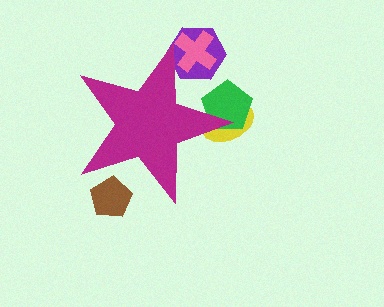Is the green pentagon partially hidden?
Yes, the green pentagon is partially hidden behind the magenta star.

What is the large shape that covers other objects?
A magenta star.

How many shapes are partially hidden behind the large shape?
5 shapes are partially hidden.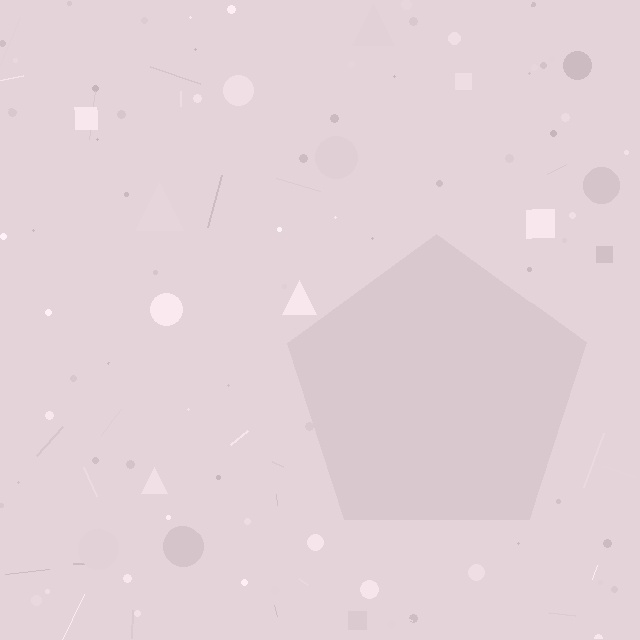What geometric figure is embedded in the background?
A pentagon is embedded in the background.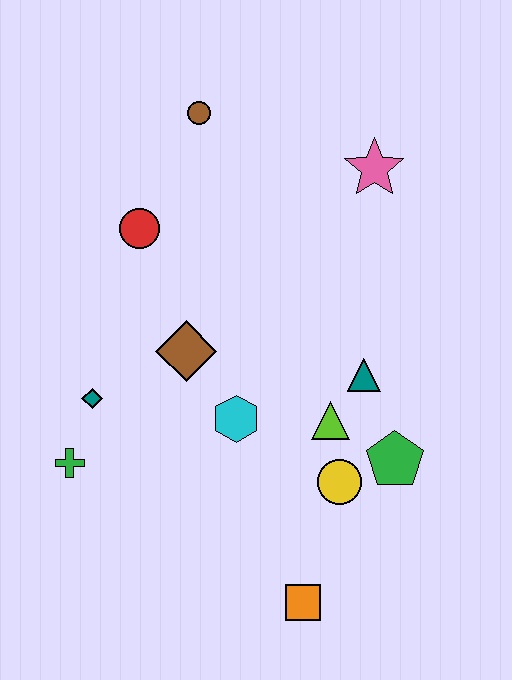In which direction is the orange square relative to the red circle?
The orange square is below the red circle.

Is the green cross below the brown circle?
Yes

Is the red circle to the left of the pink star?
Yes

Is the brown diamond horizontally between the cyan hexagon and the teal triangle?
No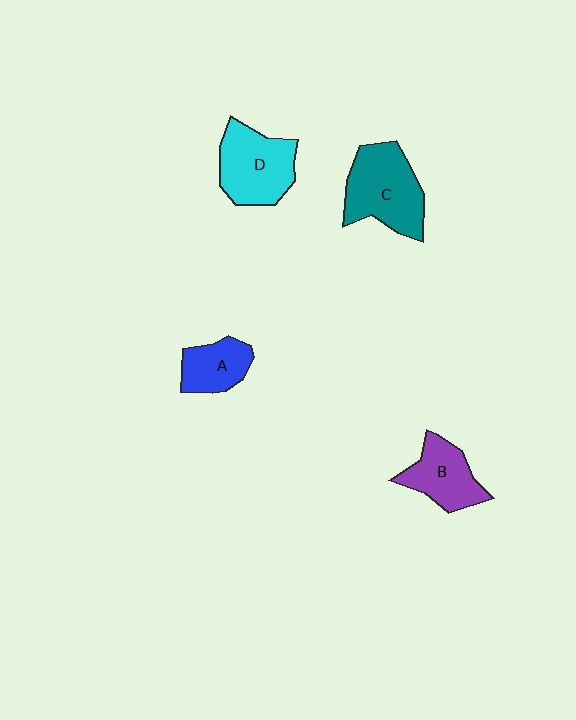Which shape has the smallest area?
Shape A (blue).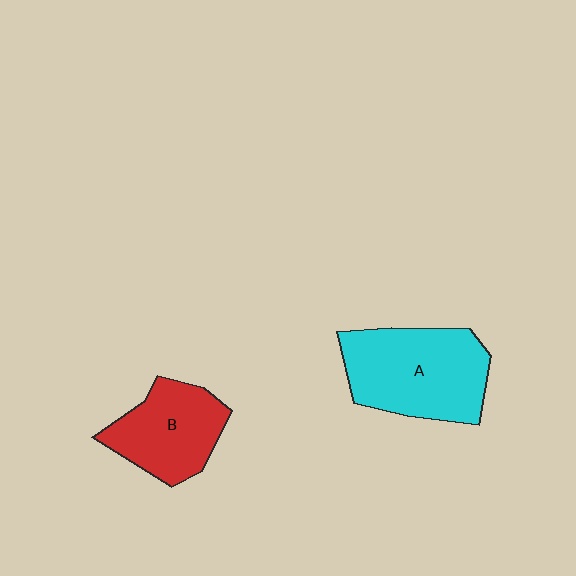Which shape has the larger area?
Shape A (cyan).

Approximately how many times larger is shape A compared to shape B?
Approximately 1.4 times.